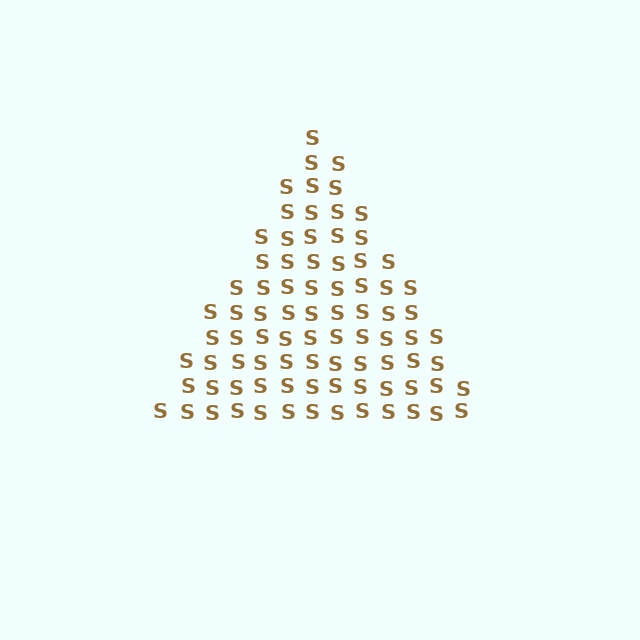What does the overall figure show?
The overall figure shows a triangle.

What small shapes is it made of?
It is made of small letter S's.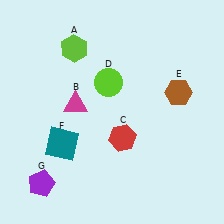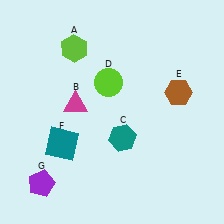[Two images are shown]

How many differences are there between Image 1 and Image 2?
There is 1 difference between the two images.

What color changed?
The hexagon (C) changed from red in Image 1 to teal in Image 2.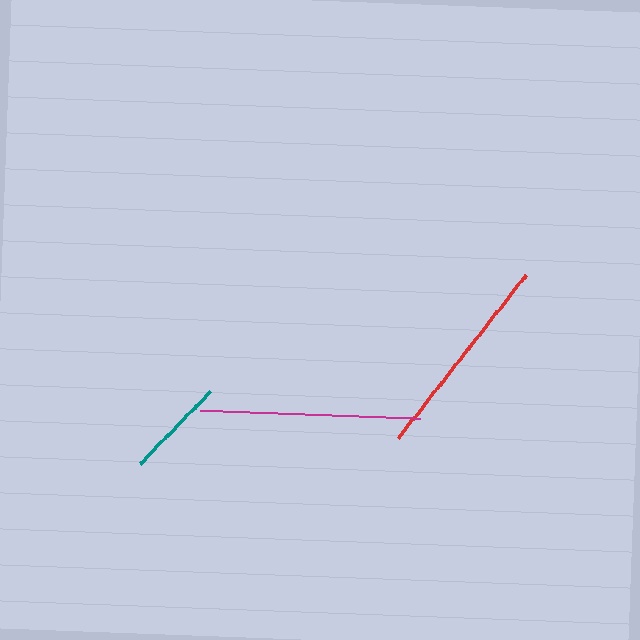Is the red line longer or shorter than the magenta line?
The magenta line is longer than the red line.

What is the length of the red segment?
The red segment is approximately 208 pixels long.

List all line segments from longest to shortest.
From longest to shortest: magenta, red, teal.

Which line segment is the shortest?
The teal line is the shortest at approximately 101 pixels.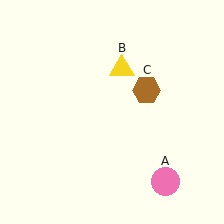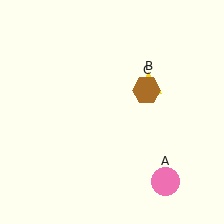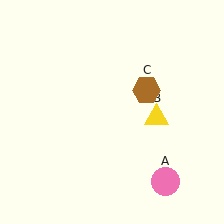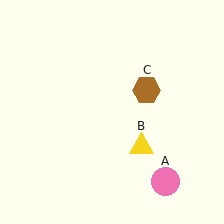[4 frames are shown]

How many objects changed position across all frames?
1 object changed position: yellow triangle (object B).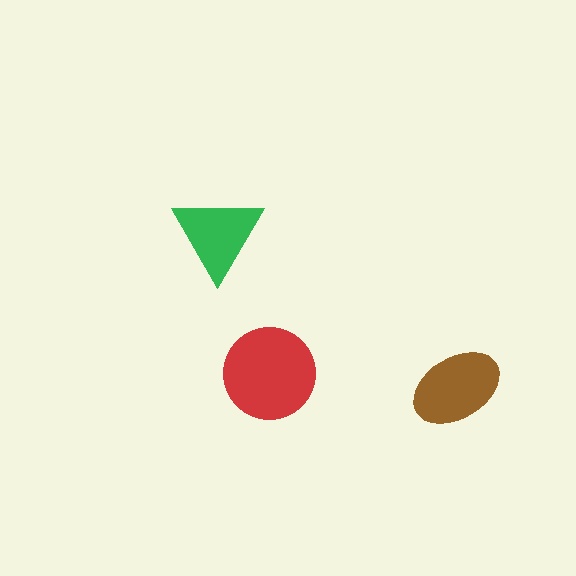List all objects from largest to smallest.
The red circle, the brown ellipse, the green triangle.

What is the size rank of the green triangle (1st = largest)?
3rd.